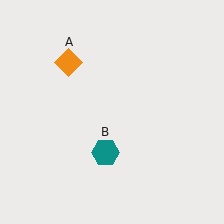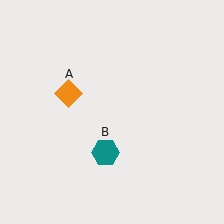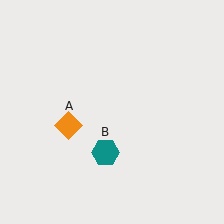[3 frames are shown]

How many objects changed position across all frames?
1 object changed position: orange diamond (object A).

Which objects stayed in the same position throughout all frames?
Teal hexagon (object B) remained stationary.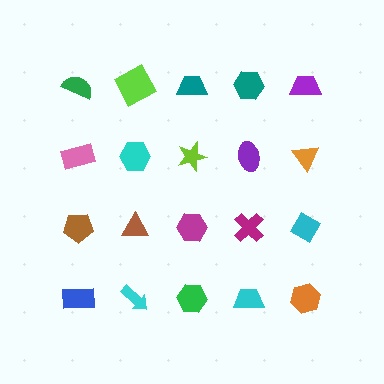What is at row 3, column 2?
A brown triangle.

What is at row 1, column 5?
A purple trapezoid.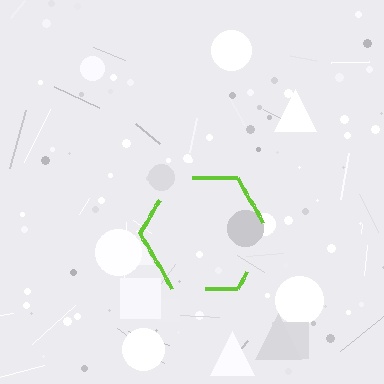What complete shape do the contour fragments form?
The contour fragments form a hexagon.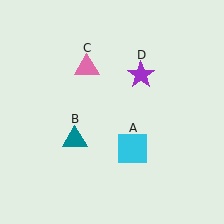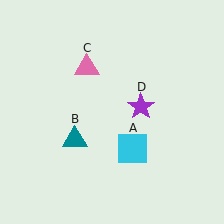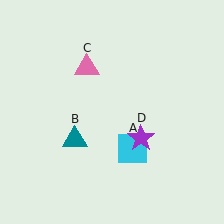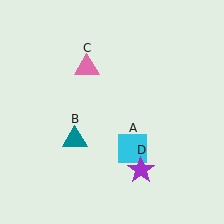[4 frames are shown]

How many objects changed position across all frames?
1 object changed position: purple star (object D).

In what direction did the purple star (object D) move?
The purple star (object D) moved down.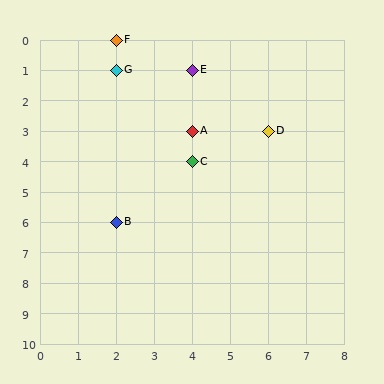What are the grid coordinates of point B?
Point B is at grid coordinates (2, 6).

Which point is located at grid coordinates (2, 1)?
Point G is at (2, 1).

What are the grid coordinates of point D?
Point D is at grid coordinates (6, 3).